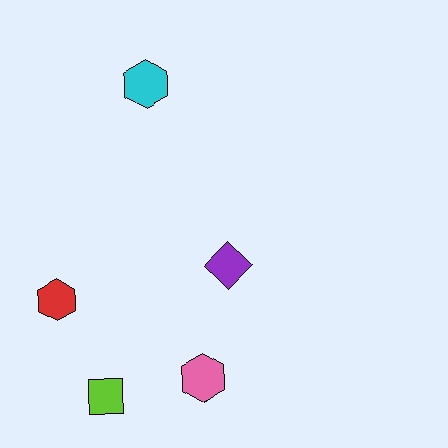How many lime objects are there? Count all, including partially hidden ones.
There is 1 lime object.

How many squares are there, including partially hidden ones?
There is 1 square.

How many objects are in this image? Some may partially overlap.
There are 5 objects.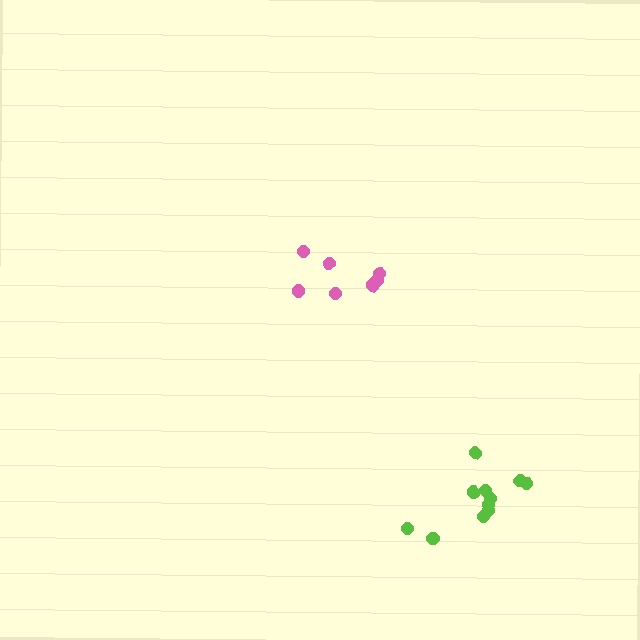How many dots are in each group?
Group 1: 7 dots, Group 2: 11 dots (18 total).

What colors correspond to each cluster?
The clusters are colored: pink, lime.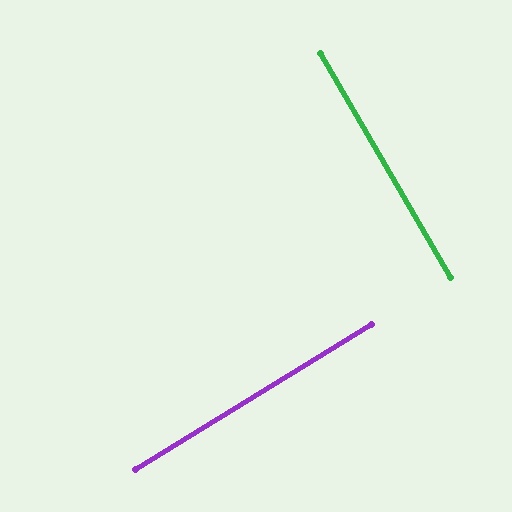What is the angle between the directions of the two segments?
Approximately 88 degrees.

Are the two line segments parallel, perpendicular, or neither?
Perpendicular — they meet at approximately 88°.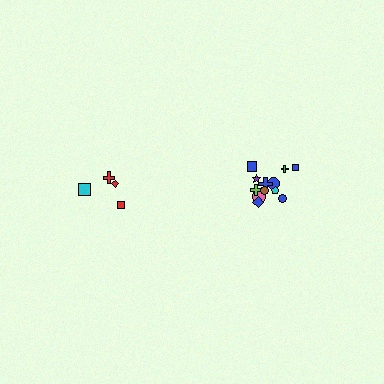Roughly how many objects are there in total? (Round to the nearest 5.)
Roughly 15 objects in total.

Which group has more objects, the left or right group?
The right group.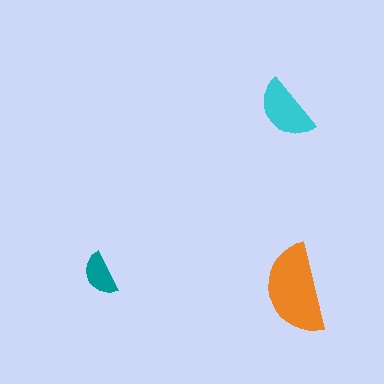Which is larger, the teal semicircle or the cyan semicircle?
The cyan one.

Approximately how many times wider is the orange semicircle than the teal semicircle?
About 2 times wider.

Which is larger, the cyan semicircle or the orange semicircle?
The orange one.